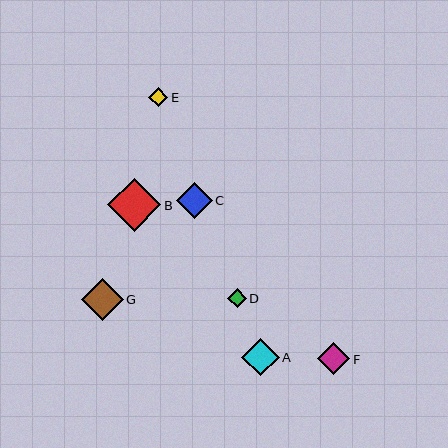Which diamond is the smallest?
Diamond D is the smallest with a size of approximately 19 pixels.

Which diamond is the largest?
Diamond B is the largest with a size of approximately 53 pixels.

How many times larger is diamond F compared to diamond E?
Diamond F is approximately 1.7 times the size of diamond E.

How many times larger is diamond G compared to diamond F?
Diamond G is approximately 1.3 times the size of diamond F.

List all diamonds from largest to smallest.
From largest to smallest: B, G, A, C, F, E, D.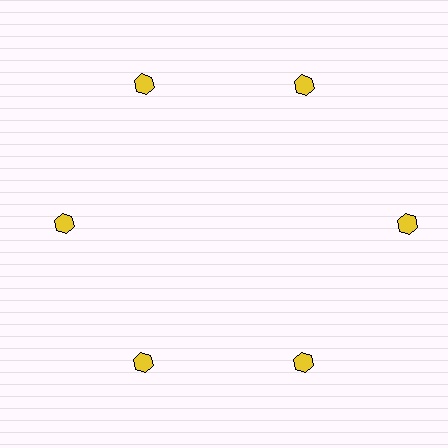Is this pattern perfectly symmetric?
No. The 6 yellow hexagons are arranged in a ring, but one element near the 3 o'clock position is pushed outward from the center, breaking the 6-fold rotational symmetry.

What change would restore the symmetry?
The symmetry would be restored by moving it inward, back onto the ring so that all 6 hexagons sit at equal angles and equal distance from the center.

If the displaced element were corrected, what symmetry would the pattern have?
It would have 6-fold rotational symmetry — the pattern would map onto itself every 60 degrees.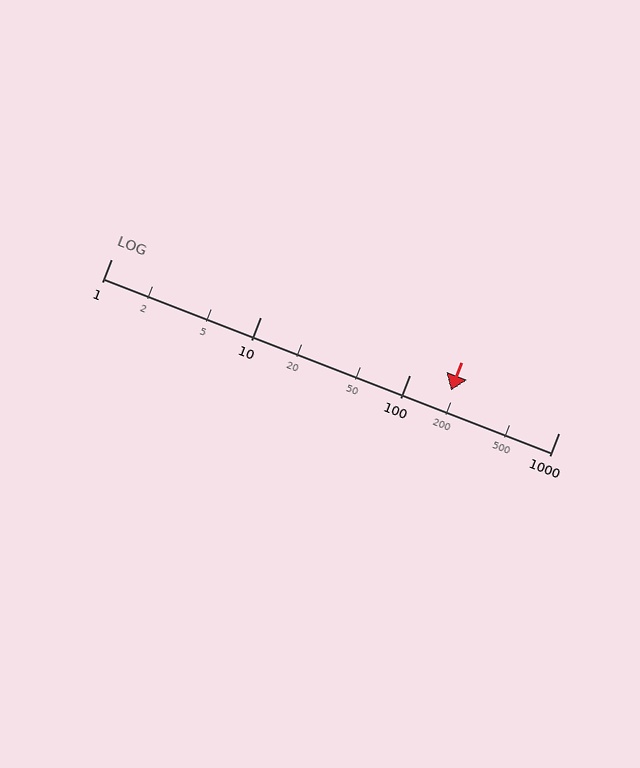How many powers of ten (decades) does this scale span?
The scale spans 3 decades, from 1 to 1000.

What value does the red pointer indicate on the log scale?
The pointer indicates approximately 190.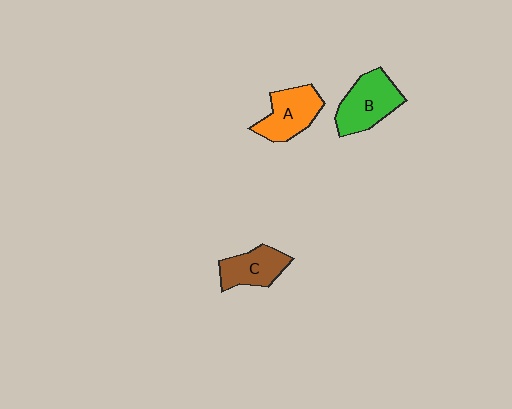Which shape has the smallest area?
Shape C (brown).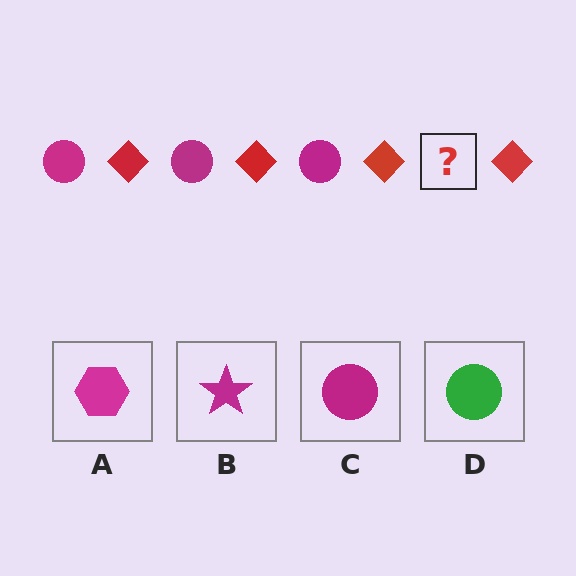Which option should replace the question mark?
Option C.